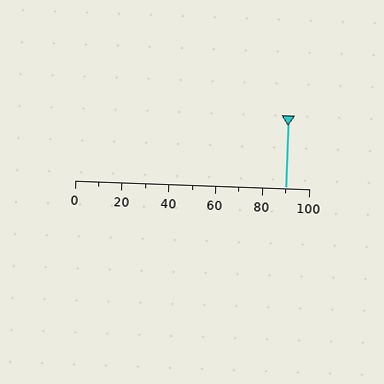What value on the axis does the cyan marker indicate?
The marker indicates approximately 90.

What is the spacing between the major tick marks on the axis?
The major ticks are spaced 20 apart.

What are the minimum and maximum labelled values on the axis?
The axis runs from 0 to 100.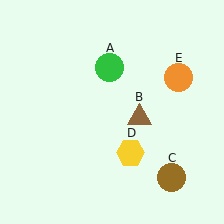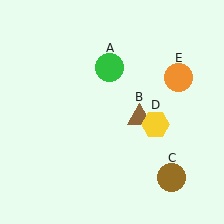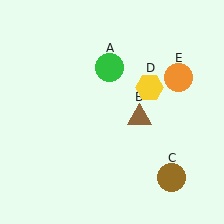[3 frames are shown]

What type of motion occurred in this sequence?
The yellow hexagon (object D) rotated counterclockwise around the center of the scene.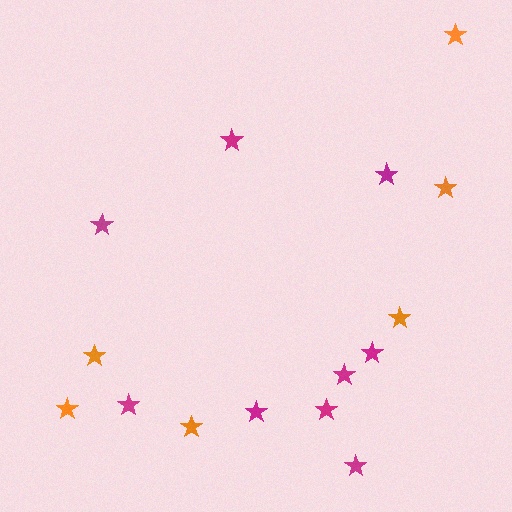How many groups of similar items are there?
There are 2 groups: one group of magenta stars (9) and one group of orange stars (6).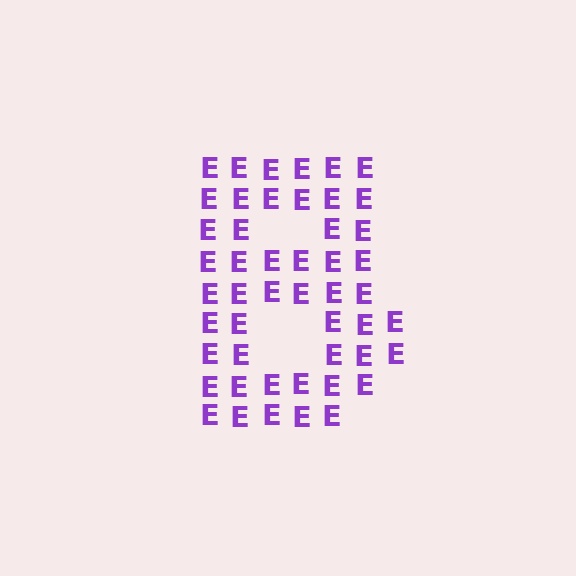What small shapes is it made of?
It is made of small letter E's.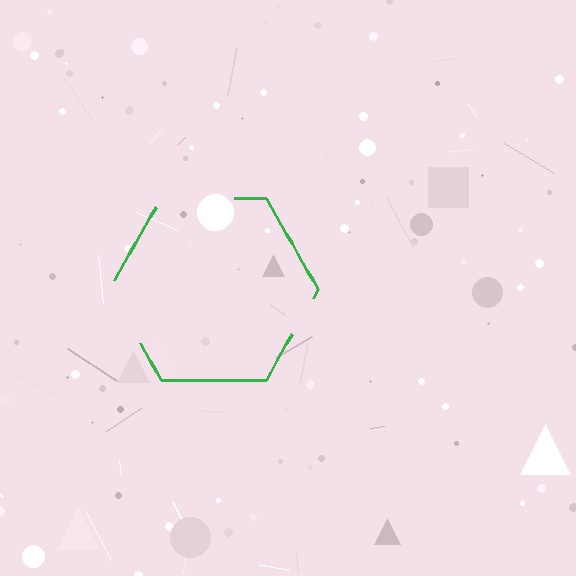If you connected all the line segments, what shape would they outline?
They would outline a hexagon.